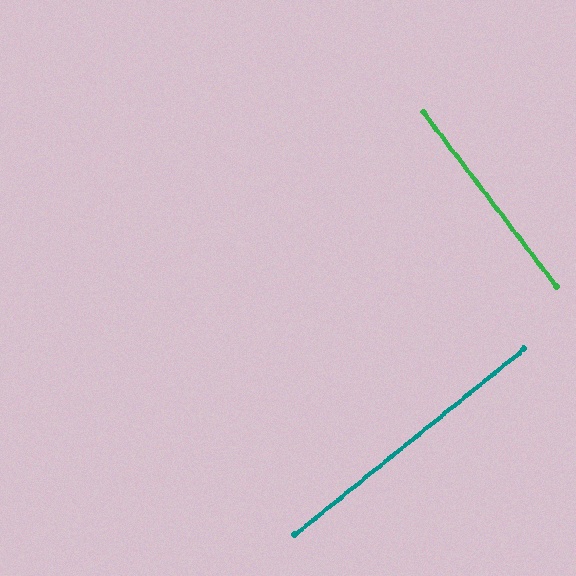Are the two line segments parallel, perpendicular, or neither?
Perpendicular — they meet at approximately 88°.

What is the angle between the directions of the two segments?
Approximately 88 degrees.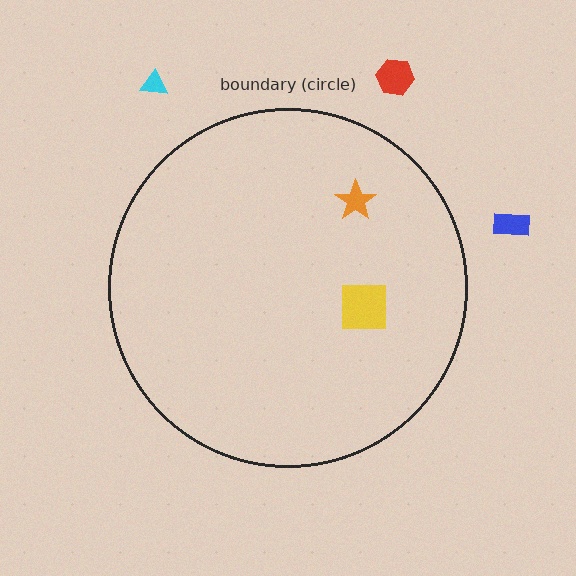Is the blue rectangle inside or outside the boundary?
Outside.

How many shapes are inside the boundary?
2 inside, 3 outside.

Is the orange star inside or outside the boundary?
Inside.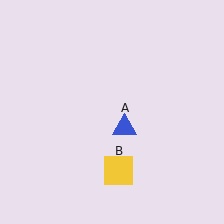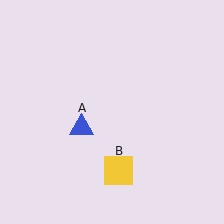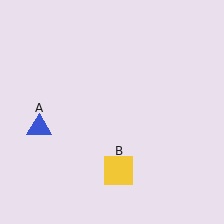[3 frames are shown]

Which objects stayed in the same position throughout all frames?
Yellow square (object B) remained stationary.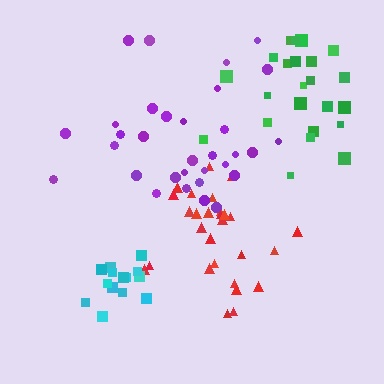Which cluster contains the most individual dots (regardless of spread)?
Purple (33).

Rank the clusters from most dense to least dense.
cyan, red, purple, green.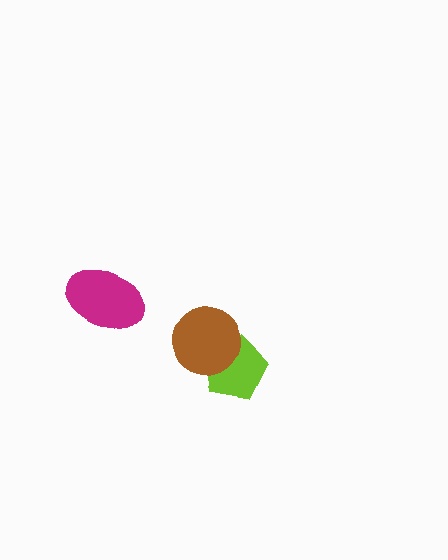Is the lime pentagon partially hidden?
Yes, it is partially covered by another shape.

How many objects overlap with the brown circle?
1 object overlaps with the brown circle.